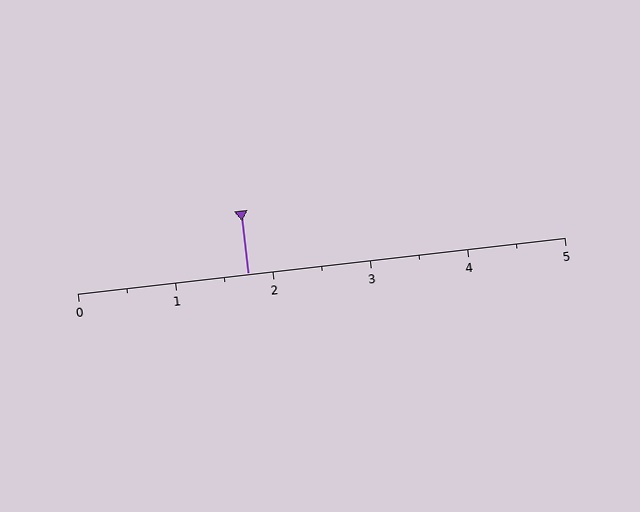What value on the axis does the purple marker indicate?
The marker indicates approximately 1.8.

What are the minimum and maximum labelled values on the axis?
The axis runs from 0 to 5.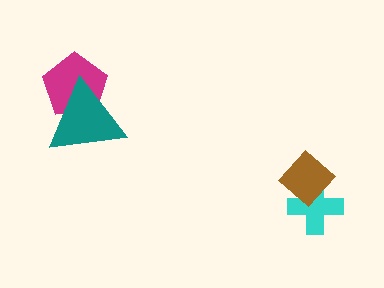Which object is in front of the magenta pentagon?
The teal triangle is in front of the magenta pentagon.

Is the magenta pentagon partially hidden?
Yes, it is partially covered by another shape.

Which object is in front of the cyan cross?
The brown diamond is in front of the cyan cross.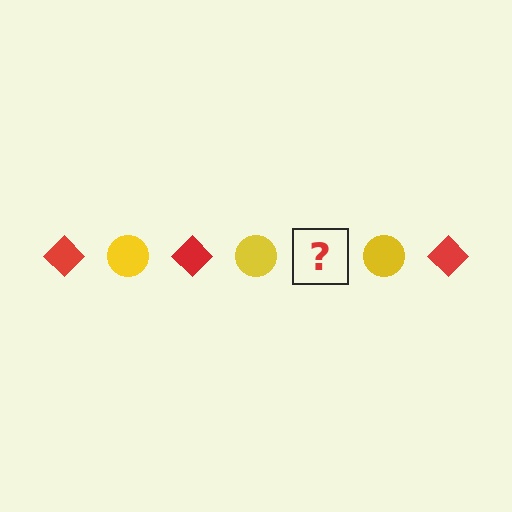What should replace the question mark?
The question mark should be replaced with a red diamond.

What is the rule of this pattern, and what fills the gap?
The rule is that the pattern alternates between red diamond and yellow circle. The gap should be filled with a red diamond.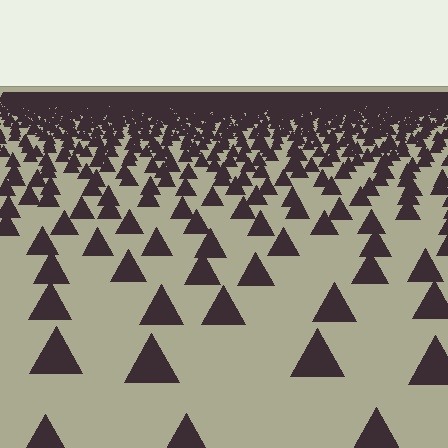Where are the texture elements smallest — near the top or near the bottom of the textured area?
Near the top.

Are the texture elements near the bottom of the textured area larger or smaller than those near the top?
Larger. Near the bottom, elements are closer to the viewer and appear at a bigger on-screen size.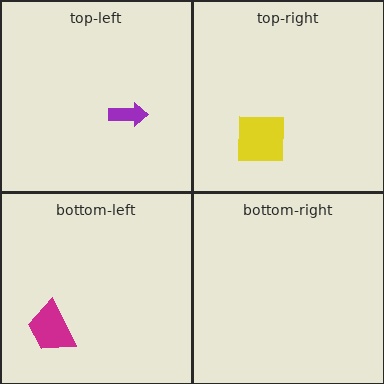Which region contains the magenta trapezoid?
The bottom-left region.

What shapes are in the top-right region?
The yellow square.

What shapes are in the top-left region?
The purple arrow.